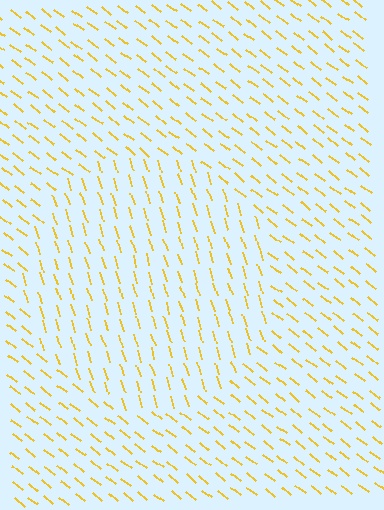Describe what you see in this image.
The image is filled with small yellow line segments. A circle region in the image has lines oriented differently from the surrounding lines, creating a visible texture boundary.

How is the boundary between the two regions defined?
The boundary is defined purely by a change in line orientation (approximately 35 degrees difference). All lines are the same color and thickness.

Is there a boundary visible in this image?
Yes, there is a texture boundary formed by a change in line orientation.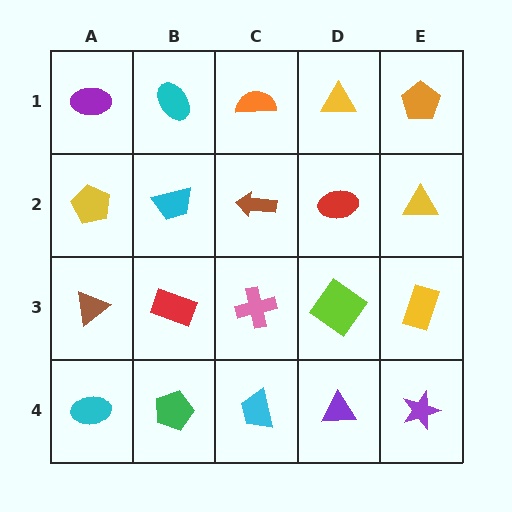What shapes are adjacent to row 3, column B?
A cyan trapezoid (row 2, column B), a green pentagon (row 4, column B), a brown triangle (row 3, column A), a pink cross (row 3, column C).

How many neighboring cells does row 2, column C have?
4.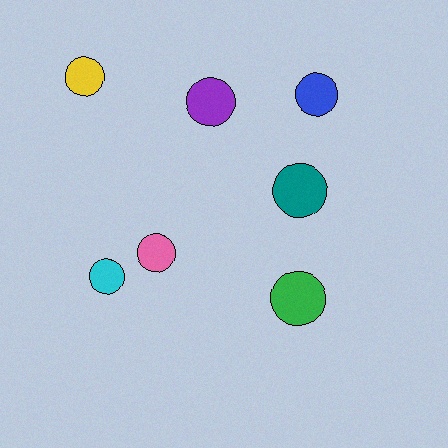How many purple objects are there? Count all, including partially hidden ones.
There is 1 purple object.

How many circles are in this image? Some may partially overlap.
There are 7 circles.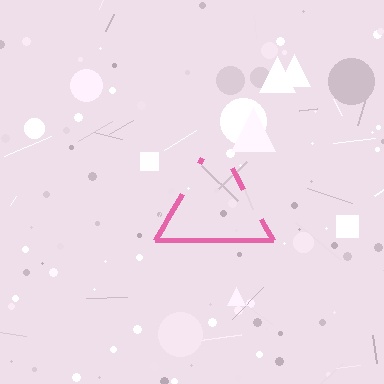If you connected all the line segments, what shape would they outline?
They would outline a triangle.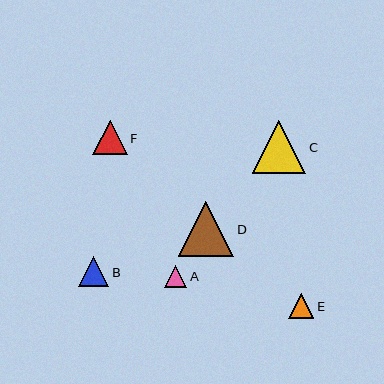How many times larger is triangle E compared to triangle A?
Triangle E is approximately 1.1 times the size of triangle A.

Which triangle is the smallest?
Triangle A is the smallest with a size of approximately 22 pixels.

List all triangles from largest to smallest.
From largest to smallest: D, C, F, B, E, A.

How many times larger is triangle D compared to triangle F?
Triangle D is approximately 1.6 times the size of triangle F.